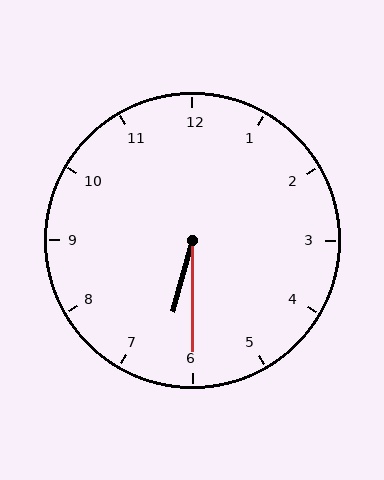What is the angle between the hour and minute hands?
Approximately 15 degrees.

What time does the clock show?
6:30.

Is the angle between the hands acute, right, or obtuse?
It is acute.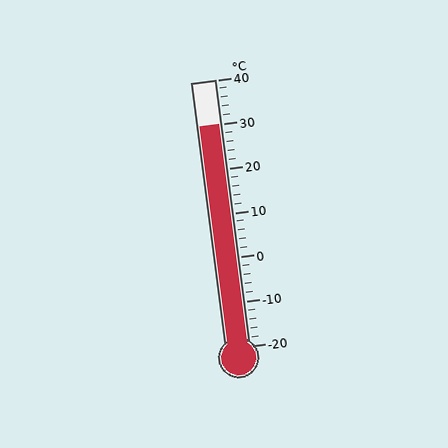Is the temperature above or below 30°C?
The temperature is at 30°C.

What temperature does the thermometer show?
The thermometer shows approximately 30°C.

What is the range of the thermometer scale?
The thermometer scale ranges from -20°C to 40°C.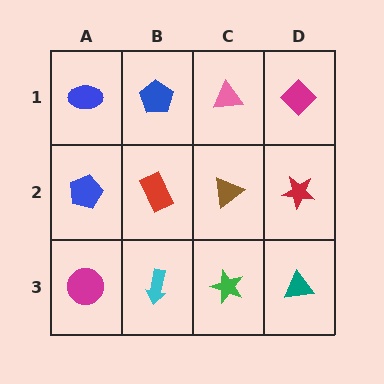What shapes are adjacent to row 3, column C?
A brown triangle (row 2, column C), a cyan arrow (row 3, column B), a teal triangle (row 3, column D).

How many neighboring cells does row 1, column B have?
3.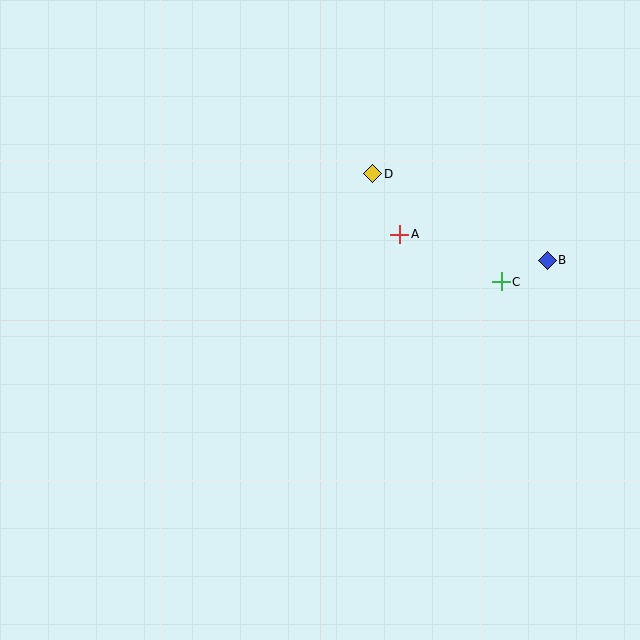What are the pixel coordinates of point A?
Point A is at (400, 234).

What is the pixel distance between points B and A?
The distance between B and A is 150 pixels.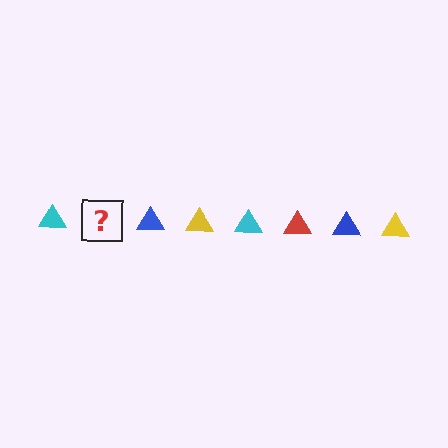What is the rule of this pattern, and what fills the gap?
The rule is that the pattern cycles through cyan, red, blue, yellow triangles. The gap should be filled with a red triangle.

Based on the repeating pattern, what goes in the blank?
The blank should be a red triangle.